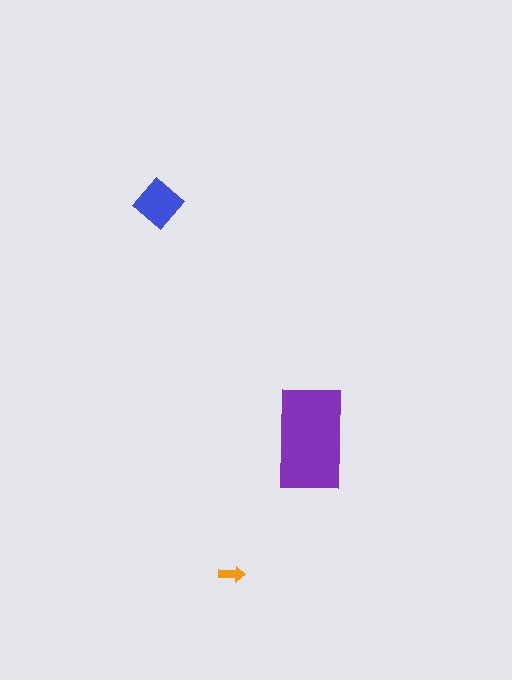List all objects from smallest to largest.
The orange arrow, the blue diamond, the purple rectangle.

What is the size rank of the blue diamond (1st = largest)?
2nd.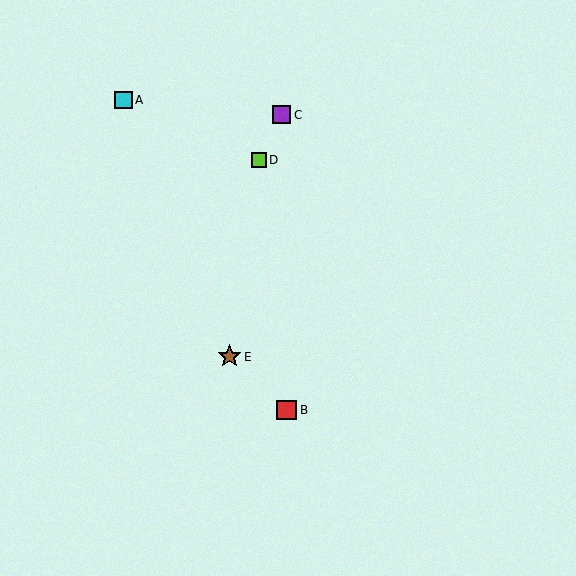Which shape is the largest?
The brown star (labeled E) is the largest.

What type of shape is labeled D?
Shape D is a lime square.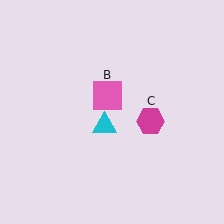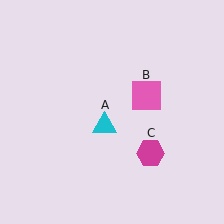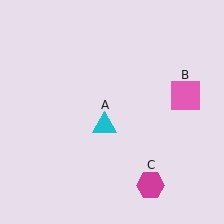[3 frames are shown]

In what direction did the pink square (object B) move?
The pink square (object B) moved right.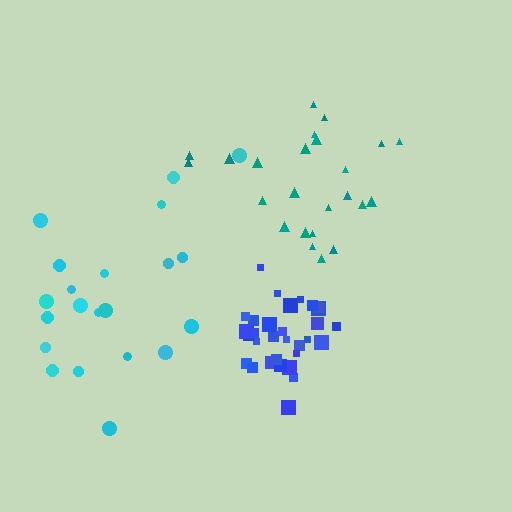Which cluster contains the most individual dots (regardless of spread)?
Blue (33).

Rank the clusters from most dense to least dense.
blue, teal, cyan.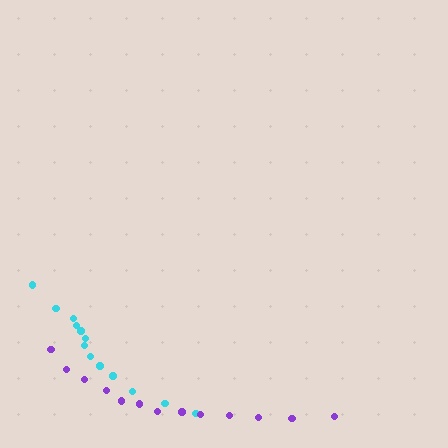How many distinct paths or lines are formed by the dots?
There are 2 distinct paths.